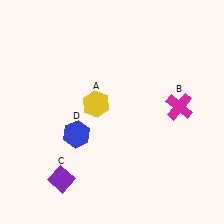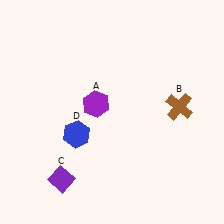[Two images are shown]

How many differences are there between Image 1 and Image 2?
There are 2 differences between the two images.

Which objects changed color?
A changed from yellow to purple. B changed from magenta to brown.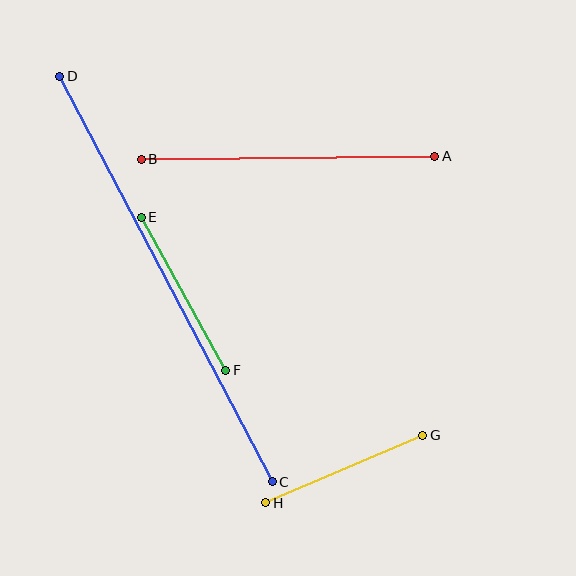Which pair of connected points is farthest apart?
Points C and D are farthest apart.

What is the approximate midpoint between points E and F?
The midpoint is at approximately (184, 294) pixels.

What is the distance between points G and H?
The distance is approximately 171 pixels.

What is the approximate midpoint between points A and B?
The midpoint is at approximately (288, 158) pixels.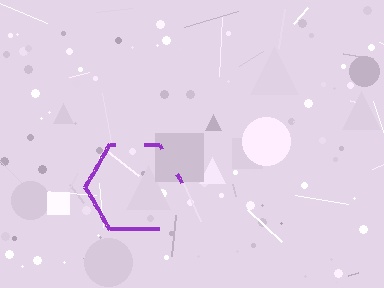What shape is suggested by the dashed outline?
The dashed outline suggests a hexagon.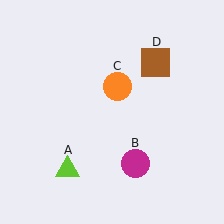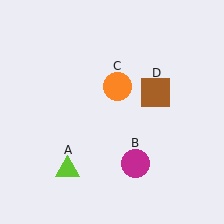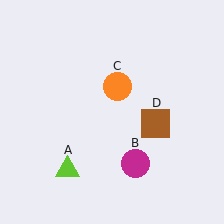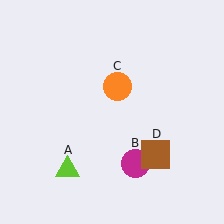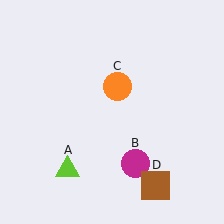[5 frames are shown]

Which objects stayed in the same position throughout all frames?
Lime triangle (object A) and magenta circle (object B) and orange circle (object C) remained stationary.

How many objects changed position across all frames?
1 object changed position: brown square (object D).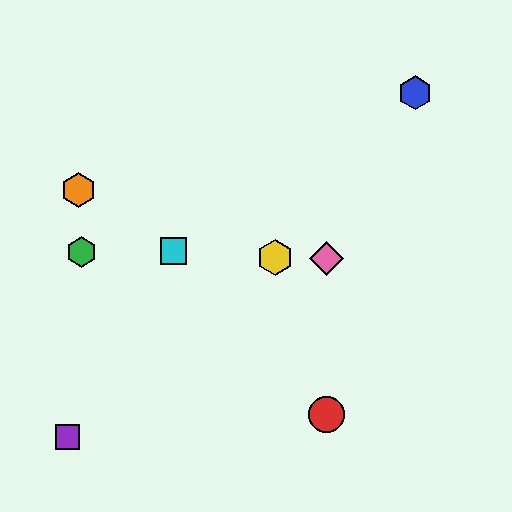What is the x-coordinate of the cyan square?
The cyan square is at x≈173.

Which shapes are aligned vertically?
The red circle, the pink diamond are aligned vertically.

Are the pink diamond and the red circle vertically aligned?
Yes, both are at x≈327.